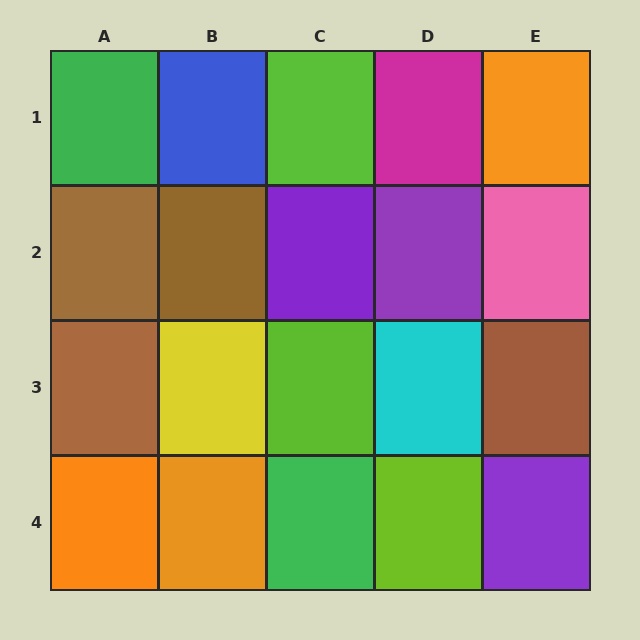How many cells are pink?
1 cell is pink.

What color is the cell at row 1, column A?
Green.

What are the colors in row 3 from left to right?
Brown, yellow, lime, cyan, brown.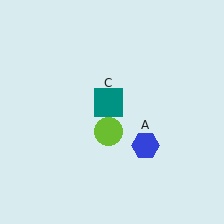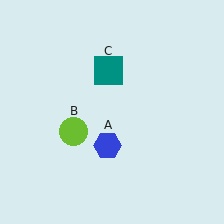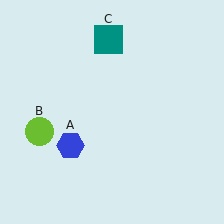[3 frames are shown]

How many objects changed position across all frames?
3 objects changed position: blue hexagon (object A), lime circle (object B), teal square (object C).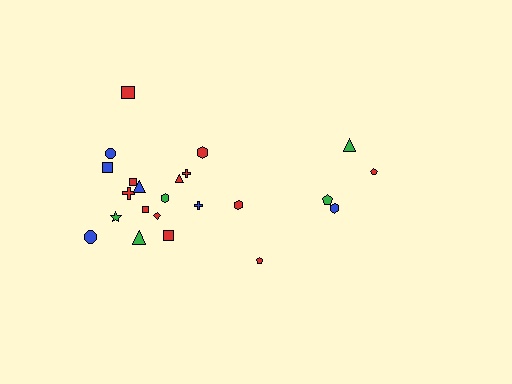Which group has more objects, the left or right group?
The left group.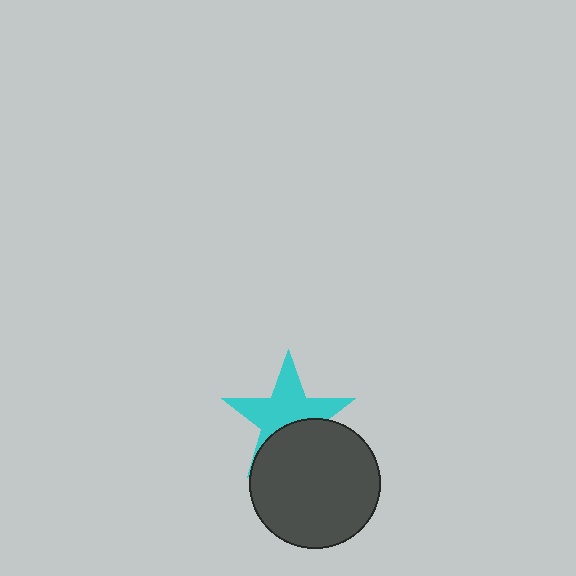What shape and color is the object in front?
The object in front is a dark gray circle.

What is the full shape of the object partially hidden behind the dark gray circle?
The partially hidden object is a cyan star.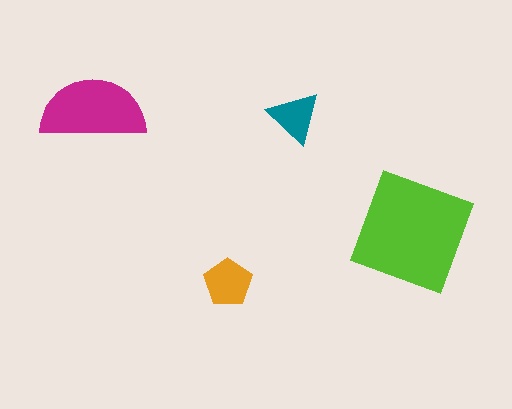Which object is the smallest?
The teal triangle.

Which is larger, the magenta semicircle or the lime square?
The lime square.